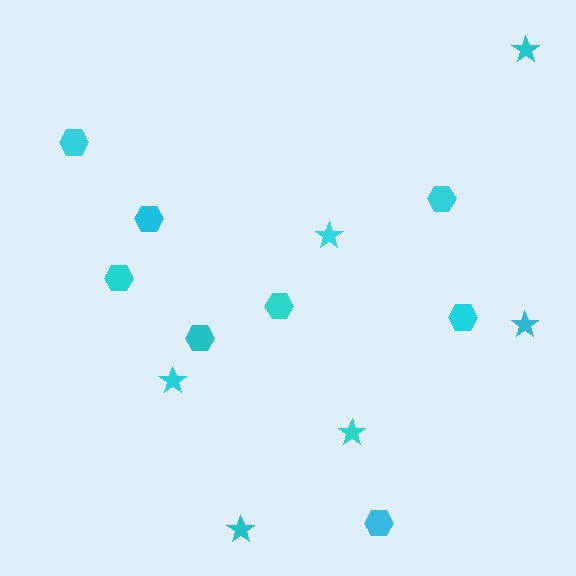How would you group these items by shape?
There are 2 groups: one group of hexagons (8) and one group of stars (6).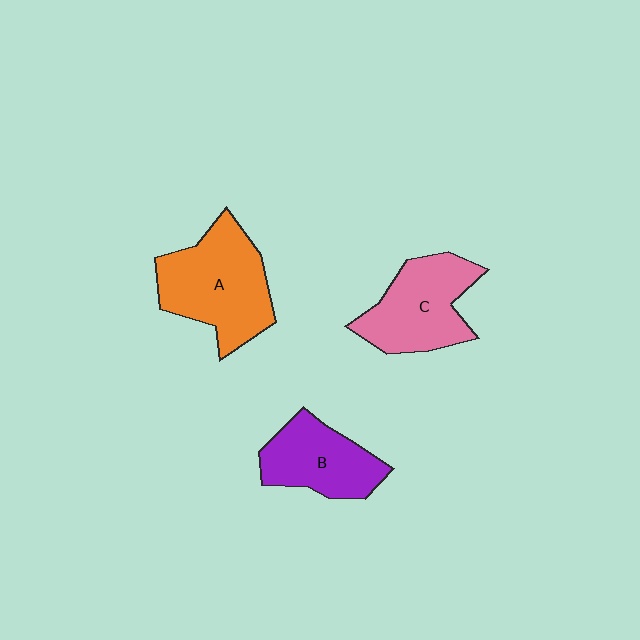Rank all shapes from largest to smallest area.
From largest to smallest: A (orange), C (pink), B (purple).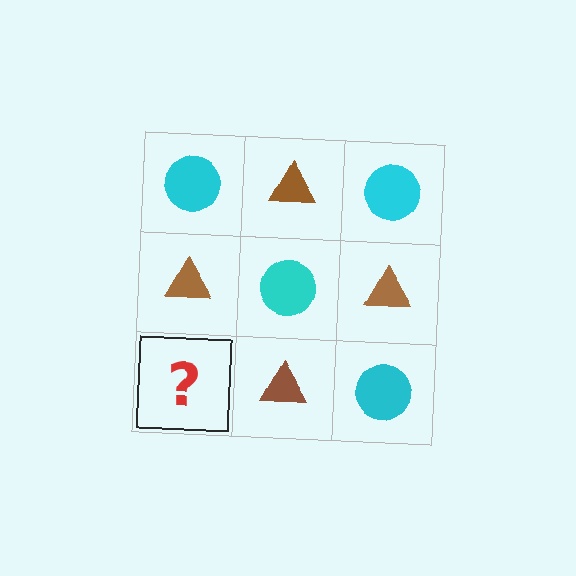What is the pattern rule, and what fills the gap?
The rule is that it alternates cyan circle and brown triangle in a checkerboard pattern. The gap should be filled with a cyan circle.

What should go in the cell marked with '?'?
The missing cell should contain a cyan circle.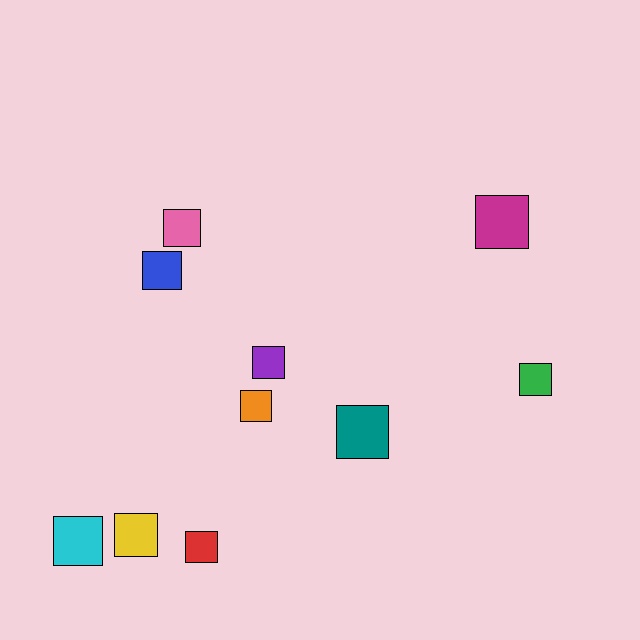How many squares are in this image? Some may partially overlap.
There are 10 squares.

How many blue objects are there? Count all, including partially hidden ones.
There is 1 blue object.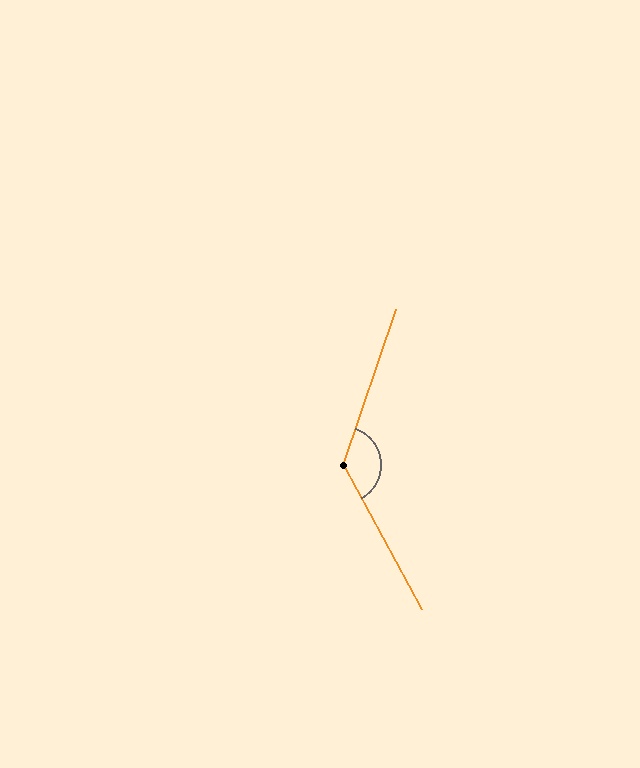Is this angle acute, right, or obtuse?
It is obtuse.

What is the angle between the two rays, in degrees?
Approximately 133 degrees.